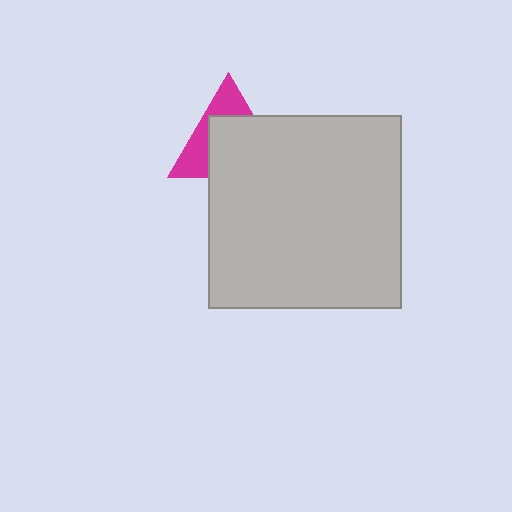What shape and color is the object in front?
The object in front is a light gray square.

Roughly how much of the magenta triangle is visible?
A small part of it is visible (roughly 39%).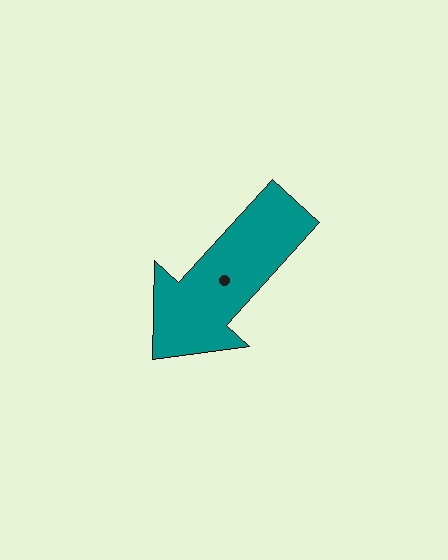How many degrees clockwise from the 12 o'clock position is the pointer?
Approximately 222 degrees.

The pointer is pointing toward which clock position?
Roughly 7 o'clock.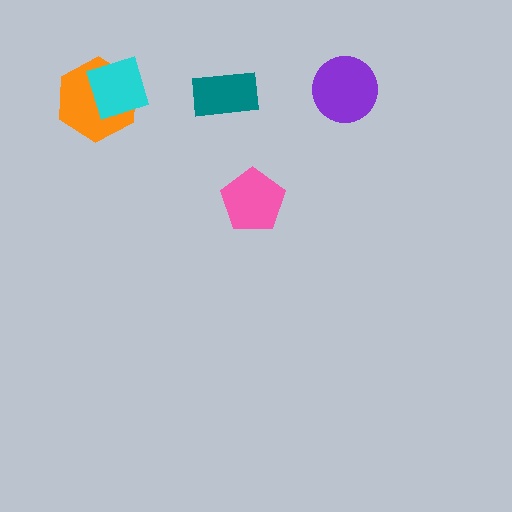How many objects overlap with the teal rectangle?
0 objects overlap with the teal rectangle.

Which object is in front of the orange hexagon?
The cyan diamond is in front of the orange hexagon.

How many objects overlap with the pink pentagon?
0 objects overlap with the pink pentagon.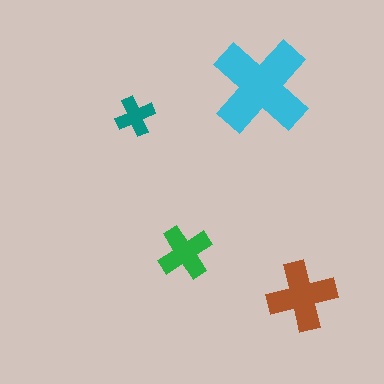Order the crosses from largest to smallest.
the cyan one, the brown one, the green one, the teal one.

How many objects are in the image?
There are 4 objects in the image.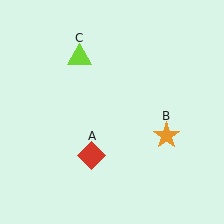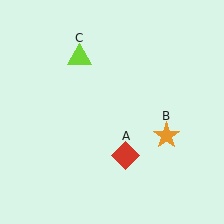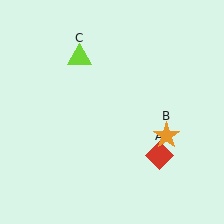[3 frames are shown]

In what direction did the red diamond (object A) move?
The red diamond (object A) moved right.